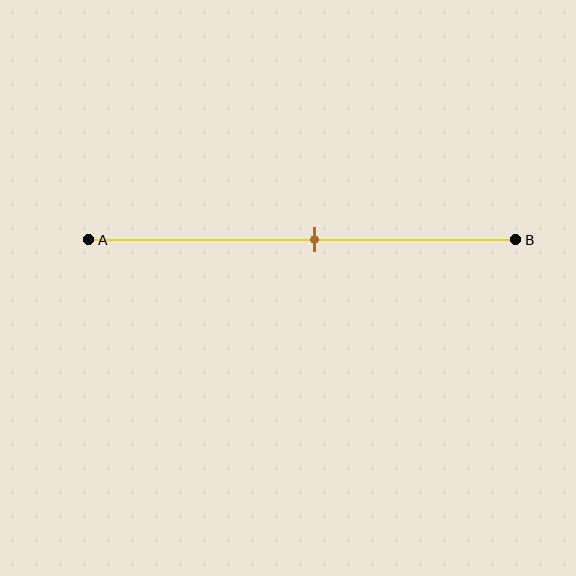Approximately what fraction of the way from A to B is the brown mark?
The brown mark is approximately 55% of the way from A to B.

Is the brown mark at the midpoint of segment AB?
Yes, the mark is approximately at the midpoint.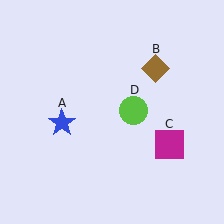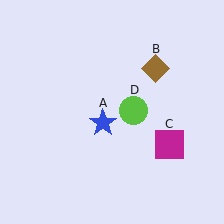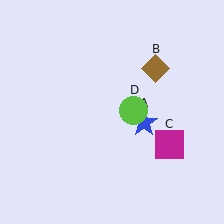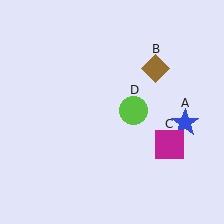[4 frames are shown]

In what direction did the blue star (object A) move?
The blue star (object A) moved right.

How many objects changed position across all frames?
1 object changed position: blue star (object A).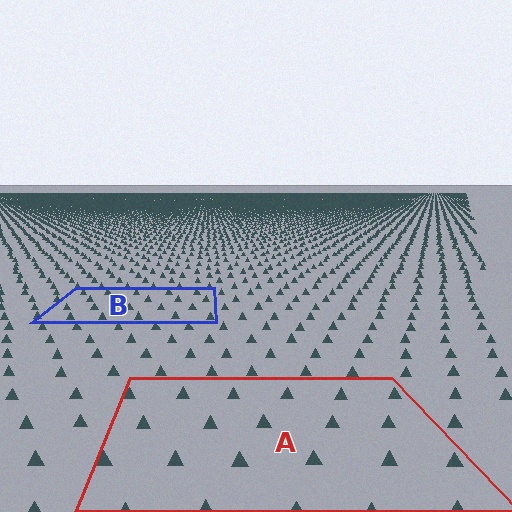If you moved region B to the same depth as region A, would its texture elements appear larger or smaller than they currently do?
They would appear larger. At a closer depth, the same texture elements are projected at a bigger on-screen size.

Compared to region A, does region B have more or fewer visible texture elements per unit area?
Region B has more texture elements per unit area — they are packed more densely because it is farther away.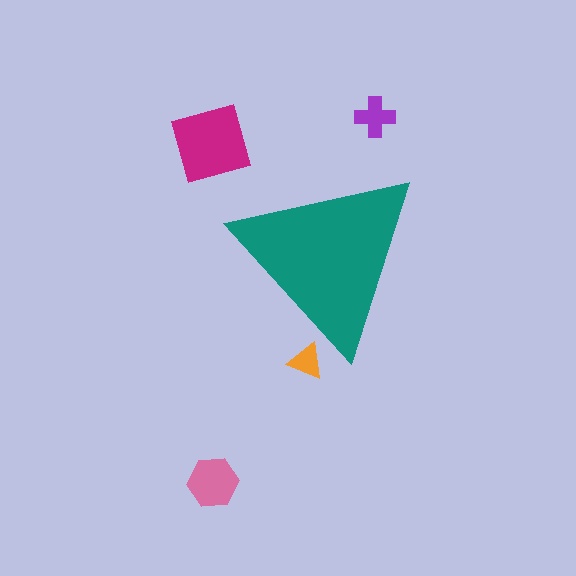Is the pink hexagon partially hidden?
No, the pink hexagon is fully visible.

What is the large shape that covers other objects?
A teal triangle.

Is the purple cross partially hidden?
No, the purple cross is fully visible.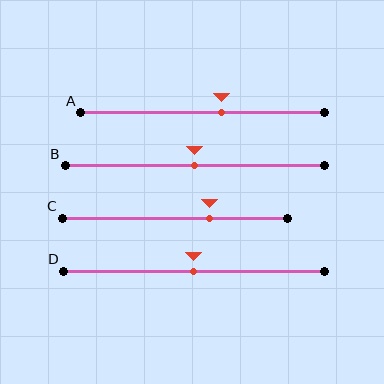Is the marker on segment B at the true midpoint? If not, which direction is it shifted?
Yes, the marker on segment B is at the true midpoint.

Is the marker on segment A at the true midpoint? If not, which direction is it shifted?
No, the marker on segment A is shifted to the right by about 8% of the segment length.